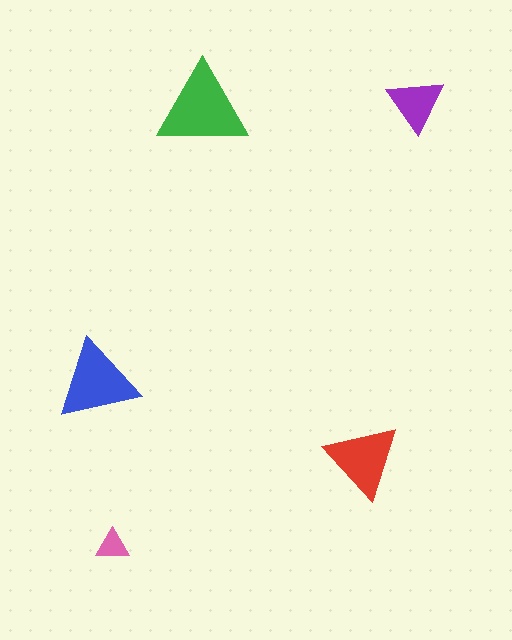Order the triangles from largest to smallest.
the green one, the blue one, the red one, the purple one, the pink one.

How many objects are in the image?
There are 5 objects in the image.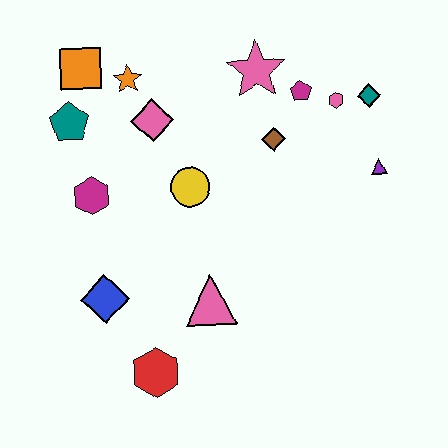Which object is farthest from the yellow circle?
The teal diamond is farthest from the yellow circle.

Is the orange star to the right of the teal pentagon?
Yes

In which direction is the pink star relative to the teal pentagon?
The pink star is to the right of the teal pentagon.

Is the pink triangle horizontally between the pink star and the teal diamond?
No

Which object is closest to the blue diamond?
The red hexagon is closest to the blue diamond.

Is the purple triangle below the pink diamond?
Yes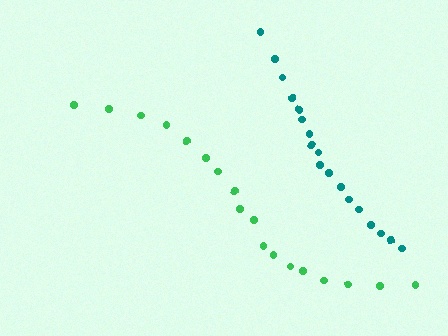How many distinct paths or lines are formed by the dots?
There are 2 distinct paths.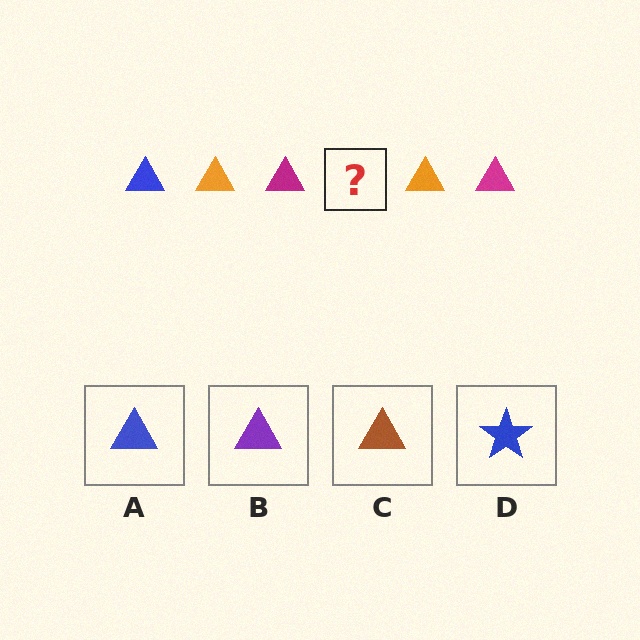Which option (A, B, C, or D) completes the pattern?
A.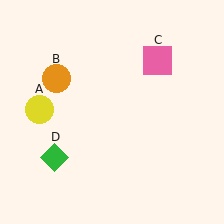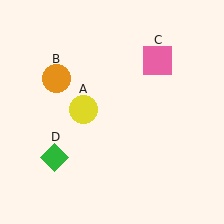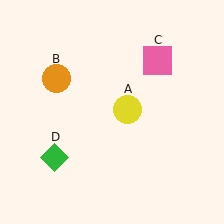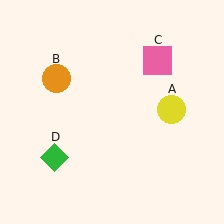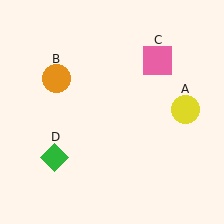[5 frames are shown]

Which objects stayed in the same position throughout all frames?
Orange circle (object B) and pink square (object C) and green diamond (object D) remained stationary.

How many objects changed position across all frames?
1 object changed position: yellow circle (object A).